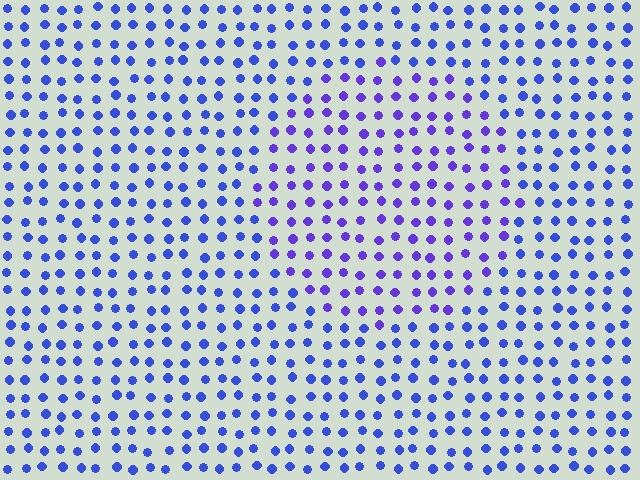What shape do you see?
I see a circle.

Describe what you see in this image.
The image is filled with small blue elements in a uniform arrangement. A circle-shaped region is visible where the elements are tinted to a slightly different hue, forming a subtle color boundary.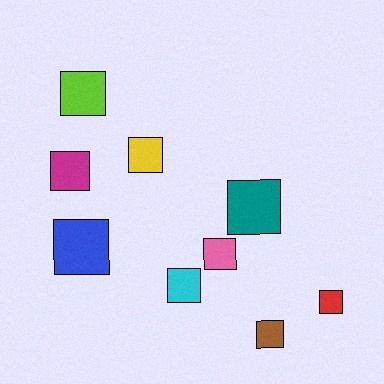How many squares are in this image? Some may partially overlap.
There are 9 squares.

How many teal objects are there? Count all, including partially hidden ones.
There is 1 teal object.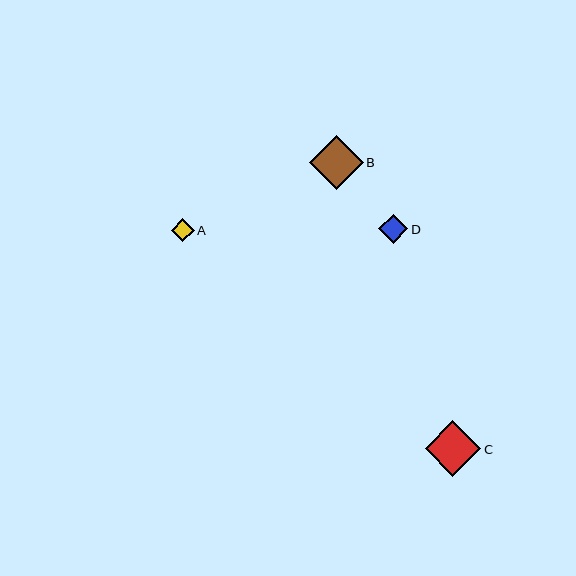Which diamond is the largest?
Diamond C is the largest with a size of approximately 56 pixels.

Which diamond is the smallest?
Diamond A is the smallest with a size of approximately 23 pixels.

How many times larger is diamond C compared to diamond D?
Diamond C is approximately 1.9 times the size of diamond D.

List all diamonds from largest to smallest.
From largest to smallest: C, B, D, A.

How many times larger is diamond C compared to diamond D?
Diamond C is approximately 1.9 times the size of diamond D.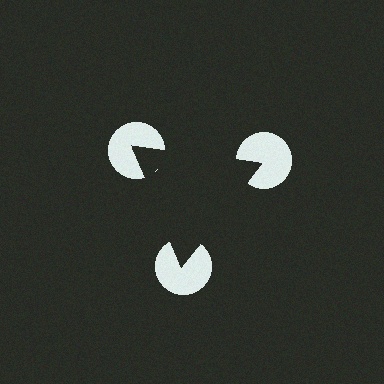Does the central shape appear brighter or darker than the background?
It typically appears slightly darker than the background, even though no actual brightness change is drawn.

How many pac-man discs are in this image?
There are 3 — one at each vertex of the illusory triangle.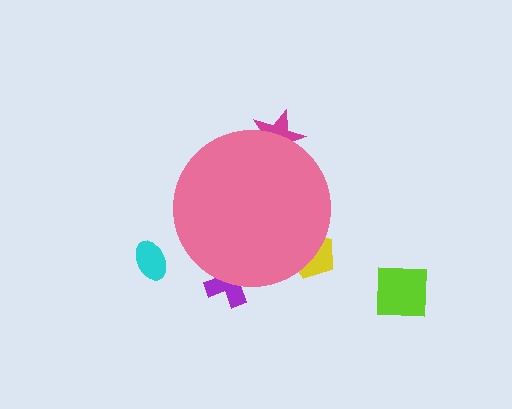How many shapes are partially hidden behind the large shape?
3 shapes are partially hidden.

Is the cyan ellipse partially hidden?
No, the cyan ellipse is fully visible.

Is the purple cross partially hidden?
Yes, the purple cross is partially hidden behind the pink circle.